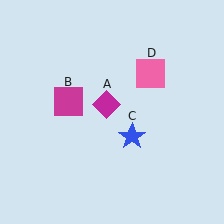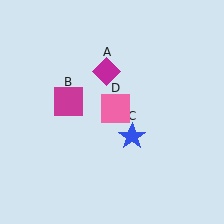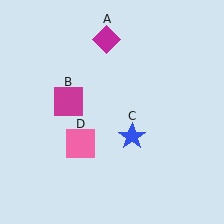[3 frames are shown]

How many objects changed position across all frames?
2 objects changed position: magenta diamond (object A), pink square (object D).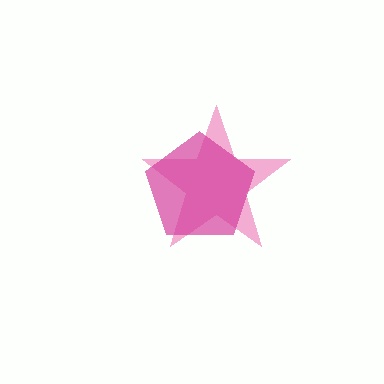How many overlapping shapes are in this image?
There are 2 overlapping shapes in the image.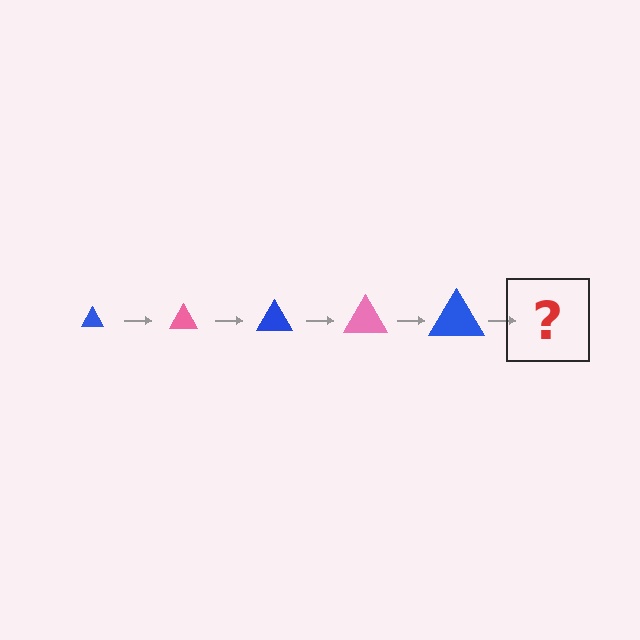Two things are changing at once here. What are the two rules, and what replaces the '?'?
The two rules are that the triangle grows larger each step and the color cycles through blue and pink. The '?' should be a pink triangle, larger than the previous one.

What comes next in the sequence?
The next element should be a pink triangle, larger than the previous one.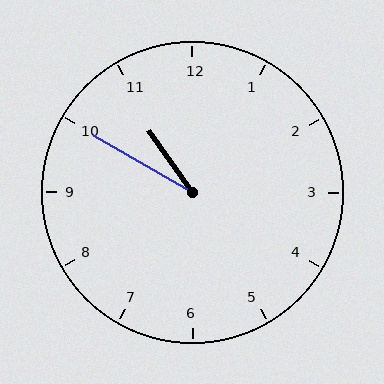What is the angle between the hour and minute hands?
Approximately 25 degrees.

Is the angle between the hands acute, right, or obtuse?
It is acute.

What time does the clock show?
10:50.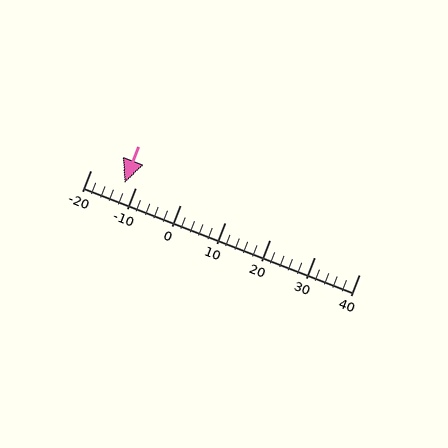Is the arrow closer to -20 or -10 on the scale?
The arrow is closer to -10.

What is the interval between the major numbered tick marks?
The major tick marks are spaced 10 units apart.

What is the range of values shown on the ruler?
The ruler shows values from -20 to 40.